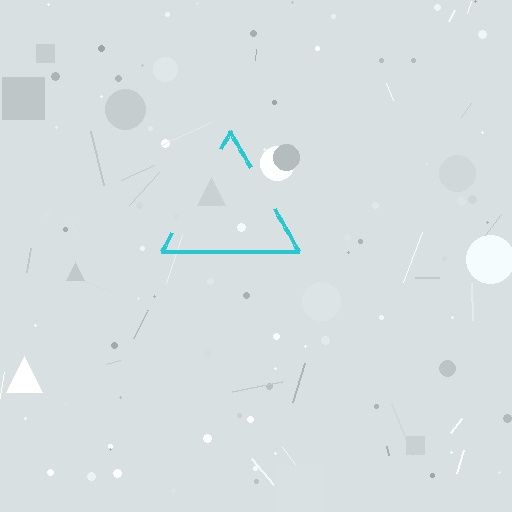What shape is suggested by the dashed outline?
The dashed outline suggests a triangle.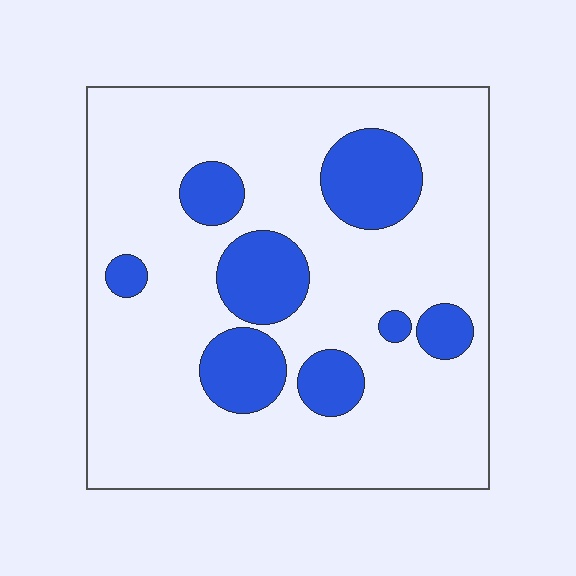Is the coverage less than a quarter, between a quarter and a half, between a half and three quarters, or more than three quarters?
Less than a quarter.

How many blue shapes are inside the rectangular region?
8.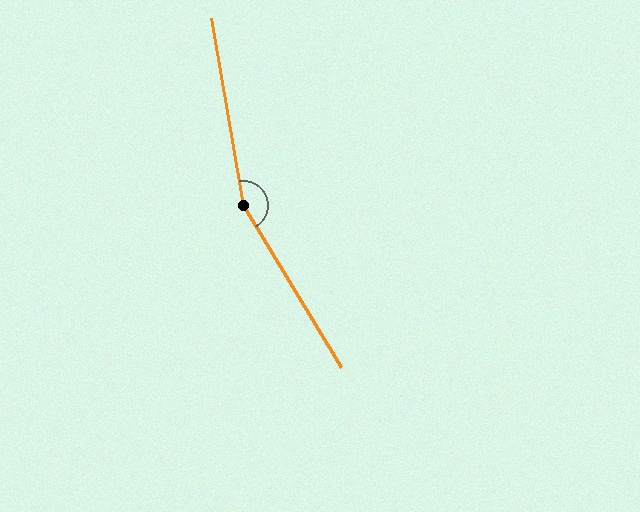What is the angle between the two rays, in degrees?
Approximately 159 degrees.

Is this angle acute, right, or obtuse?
It is obtuse.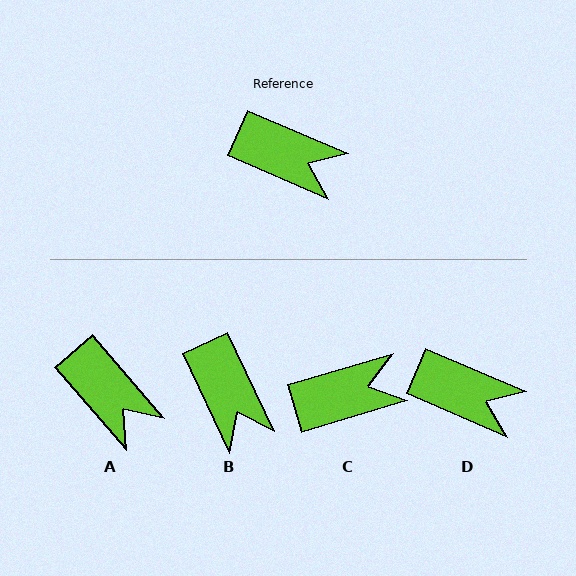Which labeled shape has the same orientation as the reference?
D.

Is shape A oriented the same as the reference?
No, it is off by about 26 degrees.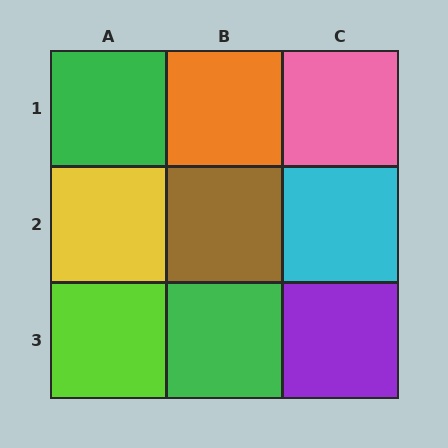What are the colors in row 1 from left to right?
Green, orange, pink.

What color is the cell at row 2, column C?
Cyan.